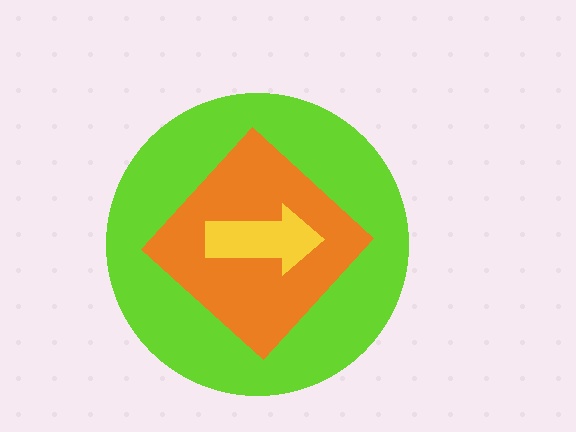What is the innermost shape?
The yellow arrow.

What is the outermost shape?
The lime circle.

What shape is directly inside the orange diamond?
The yellow arrow.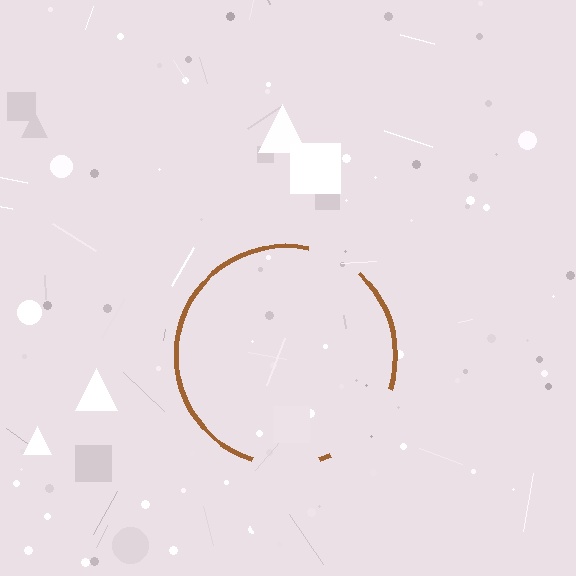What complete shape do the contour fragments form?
The contour fragments form a circle.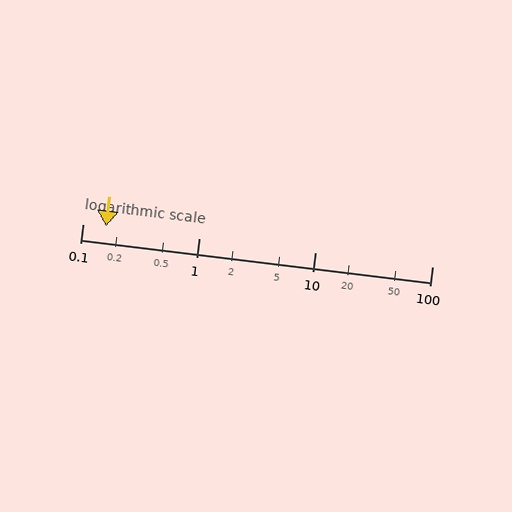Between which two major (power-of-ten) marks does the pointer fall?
The pointer is between 0.1 and 1.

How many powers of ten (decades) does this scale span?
The scale spans 3 decades, from 0.1 to 100.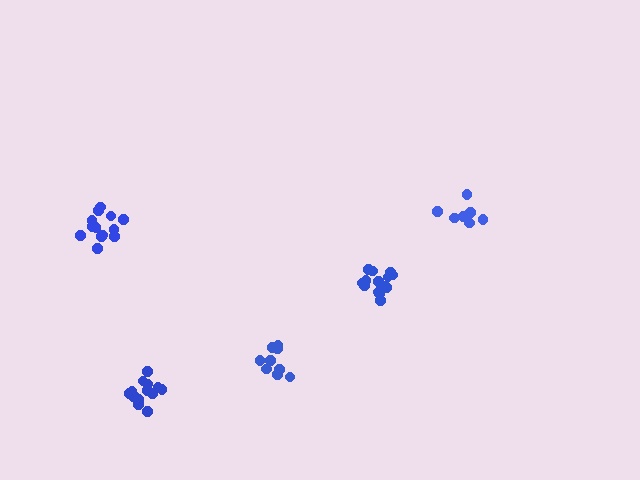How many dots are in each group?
Group 1: 14 dots, Group 2: 8 dots, Group 3: 9 dots, Group 4: 14 dots, Group 5: 13 dots (58 total).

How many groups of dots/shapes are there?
There are 5 groups.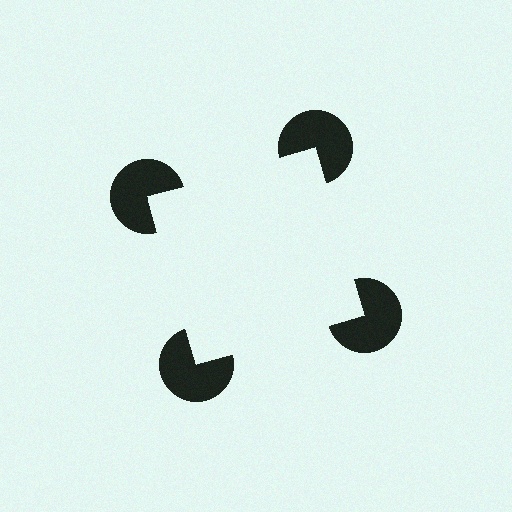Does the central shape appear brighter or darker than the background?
It typically appears slightly brighter than the background, even though no actual brightness change is drawn.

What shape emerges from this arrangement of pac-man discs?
An illusory square — its edges are inferred from the aligned wedge cuts in the pac-man discs, not physically drawn.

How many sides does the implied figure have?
4 sides.